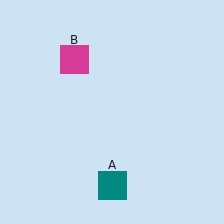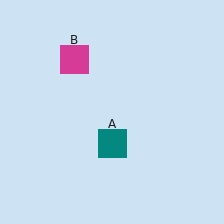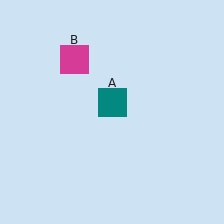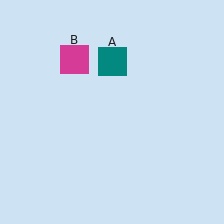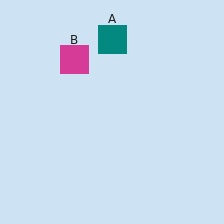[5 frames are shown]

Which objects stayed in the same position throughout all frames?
Magenta square (object B) remained stationary.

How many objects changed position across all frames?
1 object changed position: teal square (object A).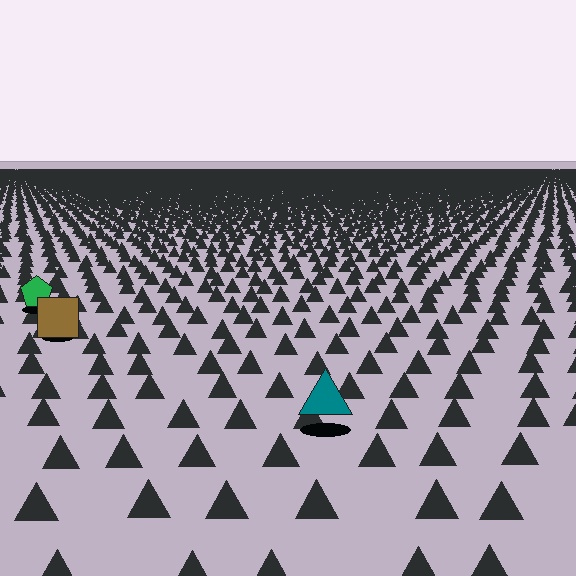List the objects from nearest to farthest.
From nearest to farthest: the teal triangle, the brown square, the green pentagon.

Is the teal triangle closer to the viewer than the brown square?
Yes. The teal triangle is closer — you can tell from the texture gradient: the ground texture is coarser near it.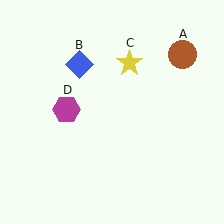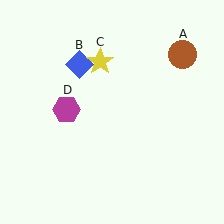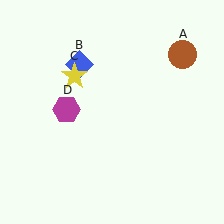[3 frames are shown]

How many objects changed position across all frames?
1 object changed position: yellow star (object C).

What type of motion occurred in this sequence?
The yellow star (object C) rotated counterclockwise around the center of the scene.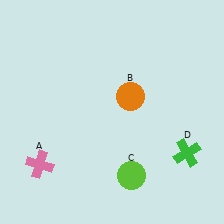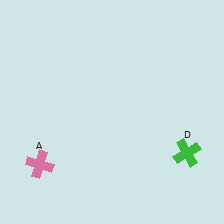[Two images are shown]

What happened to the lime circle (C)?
The lime circle (C) was removed in Image 2. It was in the bottom-right area of Image 1.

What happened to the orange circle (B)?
The orange circle (B) was removed in Image 2. It was in the top-right area of Image 1.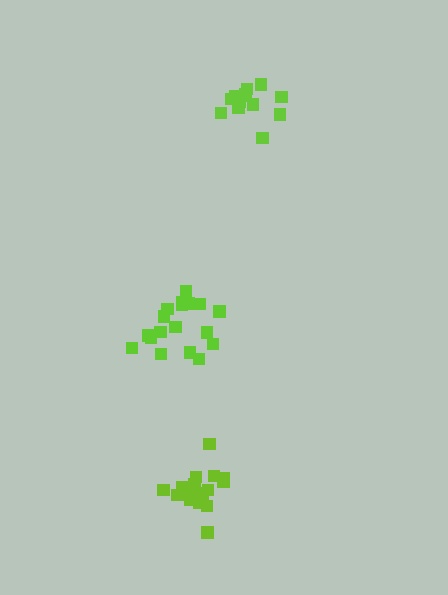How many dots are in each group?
Group 1: 18 dots, Group 2: 15 dots, Group 3: 17 dots (50 total).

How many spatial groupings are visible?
There are 3 spatial groupings.